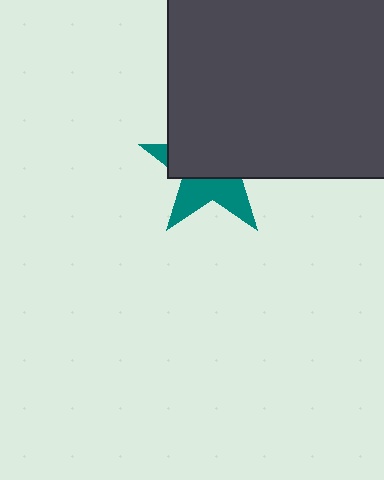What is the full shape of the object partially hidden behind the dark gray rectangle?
The partially hidden object is a teal star.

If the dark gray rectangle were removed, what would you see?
You would see the complete teal star.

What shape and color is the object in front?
The object in front is a dark gray rectangle.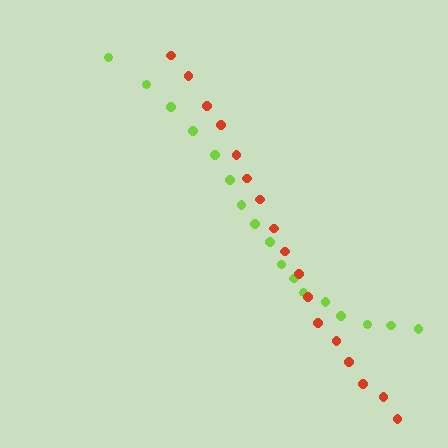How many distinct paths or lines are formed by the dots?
There are 2 distinct paths.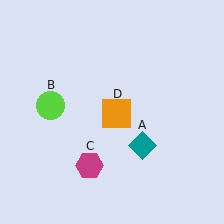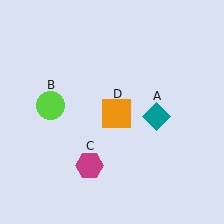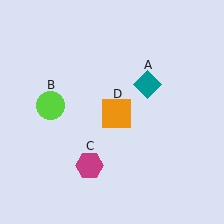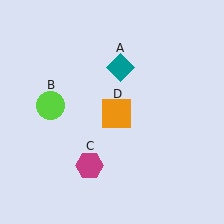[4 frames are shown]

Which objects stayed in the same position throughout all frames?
Lime circle (object B) and magenta hexagon (object C) and orange square (object D) remained stationary.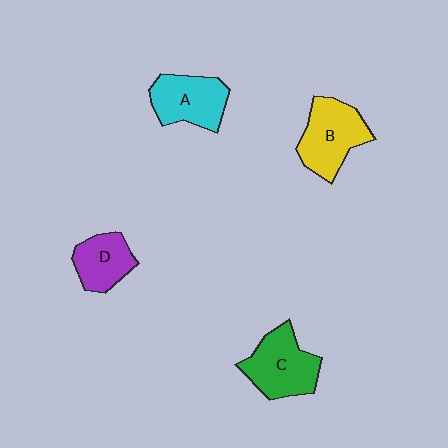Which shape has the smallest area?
Shape D (purple).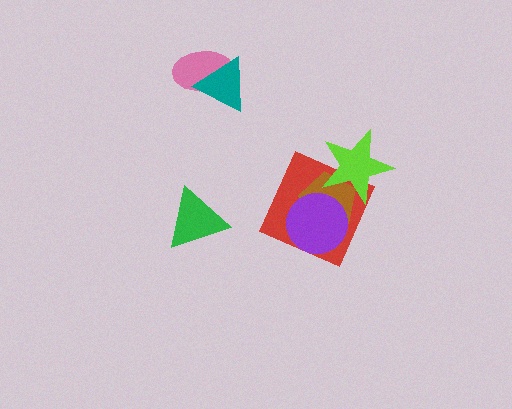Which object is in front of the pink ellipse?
The teal triangle is in front of the pink ellipse.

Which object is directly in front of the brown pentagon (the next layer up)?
The lime star is directly in front of the brown pentagon.